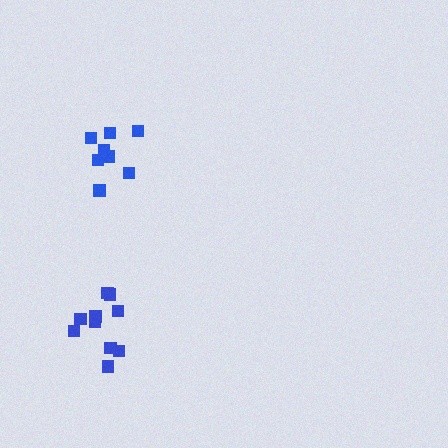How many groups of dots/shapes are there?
There are 2 groups.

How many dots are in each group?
Group 1: 8 dots, Group 2: 10 dots (18 total).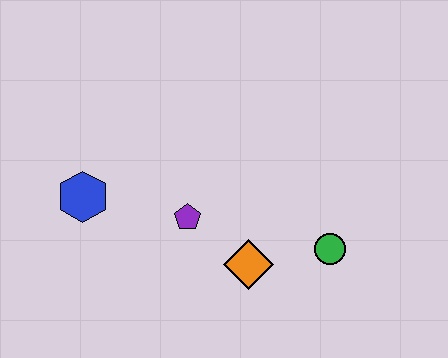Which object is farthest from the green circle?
The blue hexagon is farthest from the green circle.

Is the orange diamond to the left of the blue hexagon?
No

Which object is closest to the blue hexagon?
The purple pentagon is closest to the blue hexagon.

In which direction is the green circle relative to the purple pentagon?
The green circle is to the right of the purple pentagon.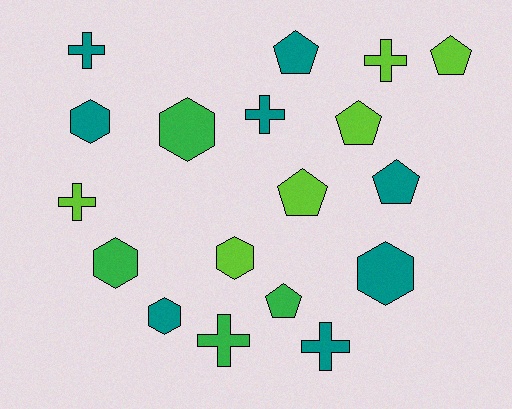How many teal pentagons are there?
There are 2 teal pentagons.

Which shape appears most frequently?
Cross, with 6 objects.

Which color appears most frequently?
Teal, with 8 objects.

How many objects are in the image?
There are 18 objects.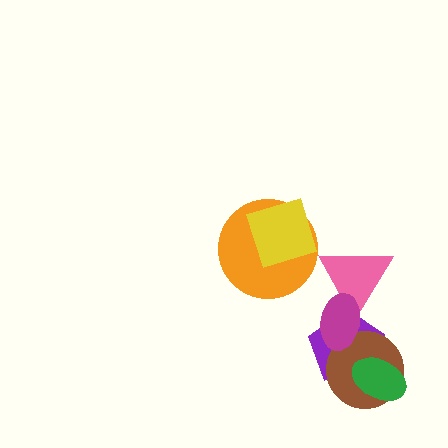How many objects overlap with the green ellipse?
2 objects overlap with the green ellipse.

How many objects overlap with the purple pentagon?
4 objects overlap with the purple pentagon.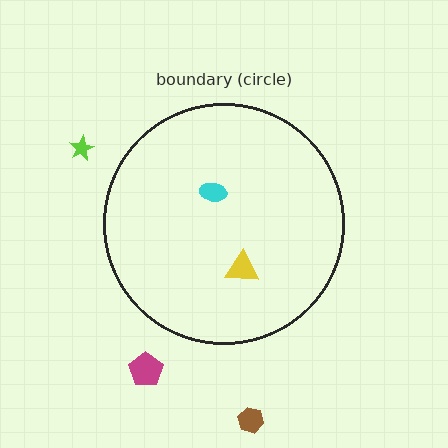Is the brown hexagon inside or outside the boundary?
Outside.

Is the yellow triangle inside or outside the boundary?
Inside.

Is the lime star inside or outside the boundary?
Outside.